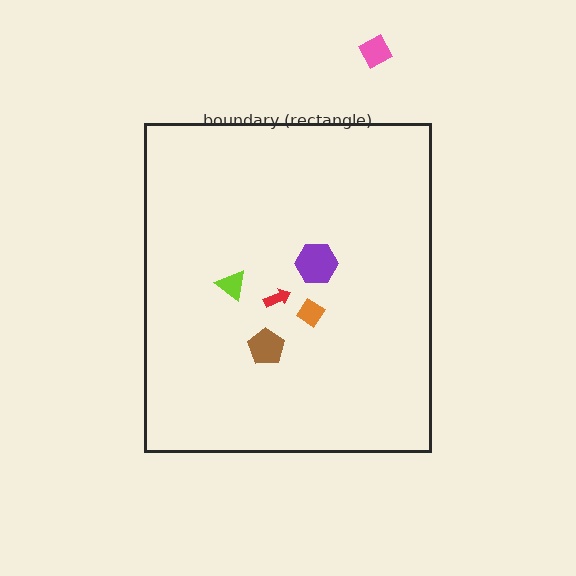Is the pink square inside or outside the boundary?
Outside.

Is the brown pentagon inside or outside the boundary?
Inside.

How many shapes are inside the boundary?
5 inside, 1 outside.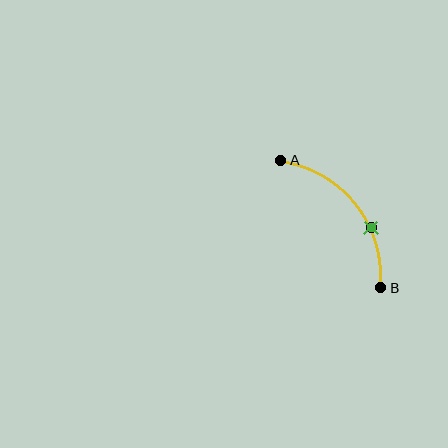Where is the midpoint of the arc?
The arc midpoint is the point on the curve farthest from the straight line joining A and B. It sits above and to the right of that line.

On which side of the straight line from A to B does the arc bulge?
The arc bulges above and to the right of the straight line connecting A and B.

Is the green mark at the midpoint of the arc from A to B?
No. The green mark lies on the arc but is closer to endpoint B. The arc midpoint would be at the point on the curve equidistant along the arc from both A and B.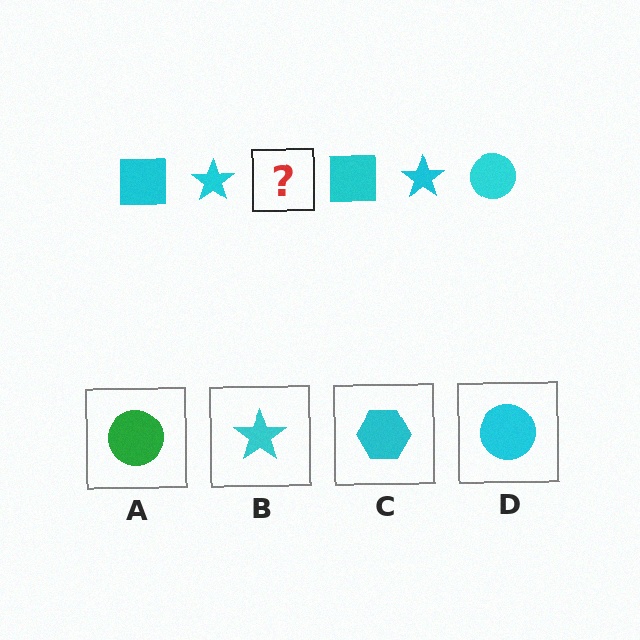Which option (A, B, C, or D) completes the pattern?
D.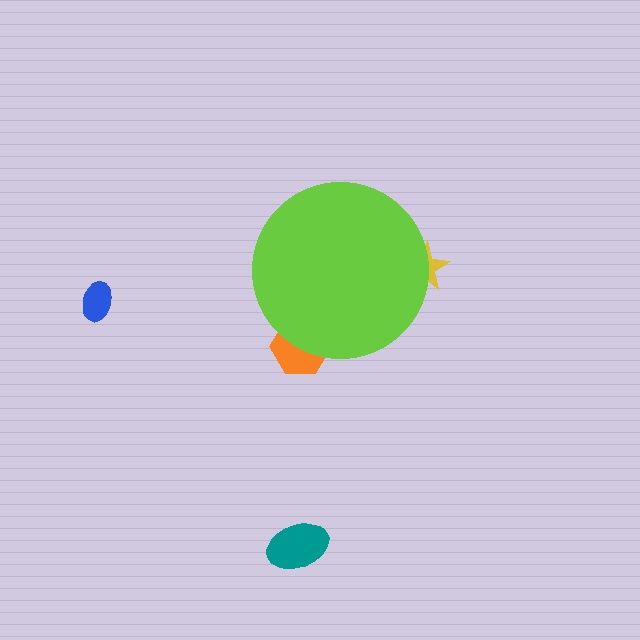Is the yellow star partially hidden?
Yes, the yellow star is partially hidden behind the lime circle.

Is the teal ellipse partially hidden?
No, the teal ellipse is fully visible.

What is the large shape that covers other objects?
A lime circle.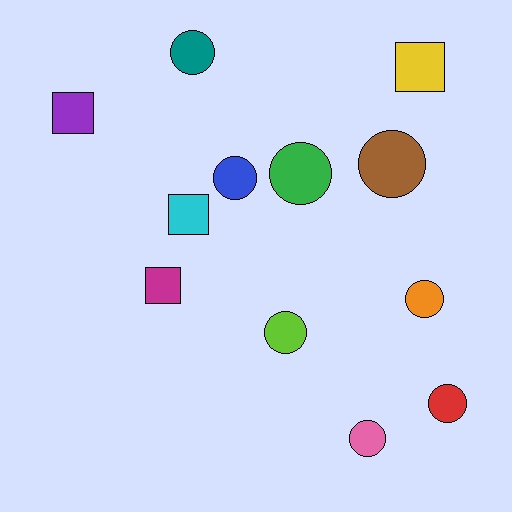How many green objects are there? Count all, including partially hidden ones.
There is 1 green object.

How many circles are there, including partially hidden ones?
There are 8 circles.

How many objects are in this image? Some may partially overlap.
There are 12 objects.